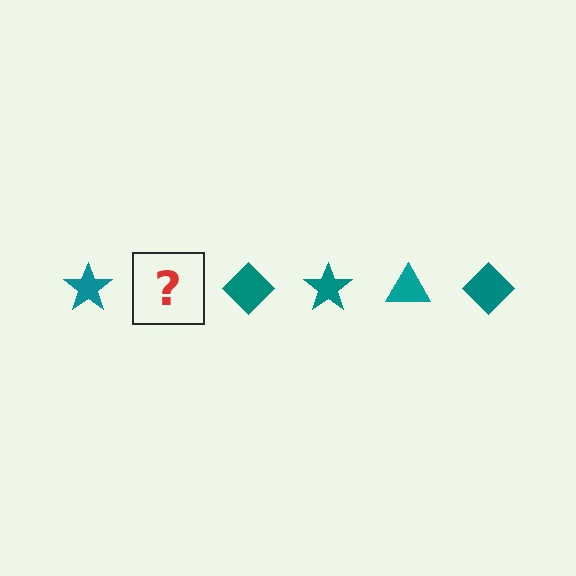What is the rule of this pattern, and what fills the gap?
The rule is that the pattern cycles through star, triangle, diamond shapes in teal. The gap should be filled with a teal triangle.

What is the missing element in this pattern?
The missing element is a teal triangle.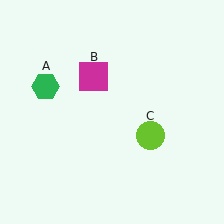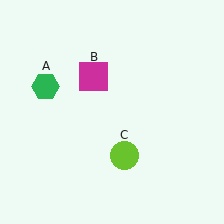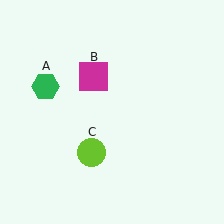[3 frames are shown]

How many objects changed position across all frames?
1 object changed position: lime circle (object C).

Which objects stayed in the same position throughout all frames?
Green hexagon (object A) and magenta square (object B) remained stationary.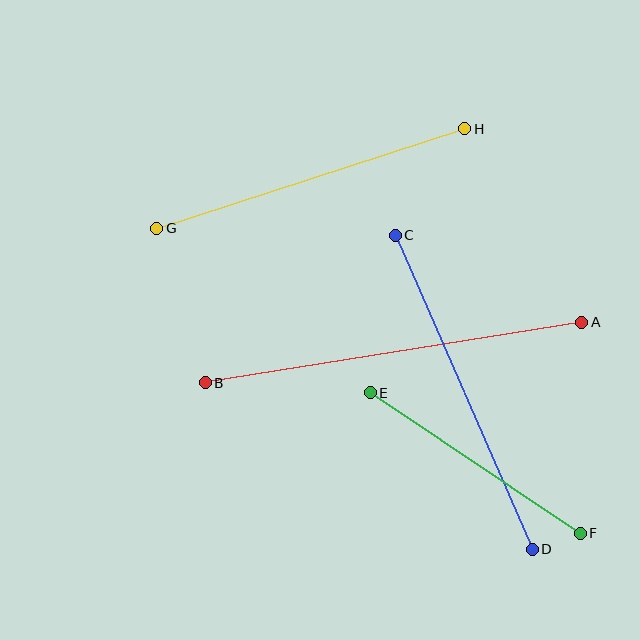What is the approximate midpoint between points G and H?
The midpoint is at approximately (311, 179) pixels.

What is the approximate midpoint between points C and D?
The midpoint is at approximately (464, 392) pixels.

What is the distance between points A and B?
The distance is approximately 381 pixels.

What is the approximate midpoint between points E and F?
The midpoint is at approximately (475, 463) pixels.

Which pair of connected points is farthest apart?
Points A and B are farthest apart.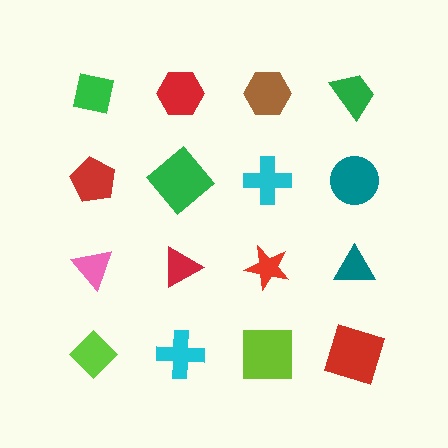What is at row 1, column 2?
A red hexagon.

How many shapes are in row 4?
4 shapes.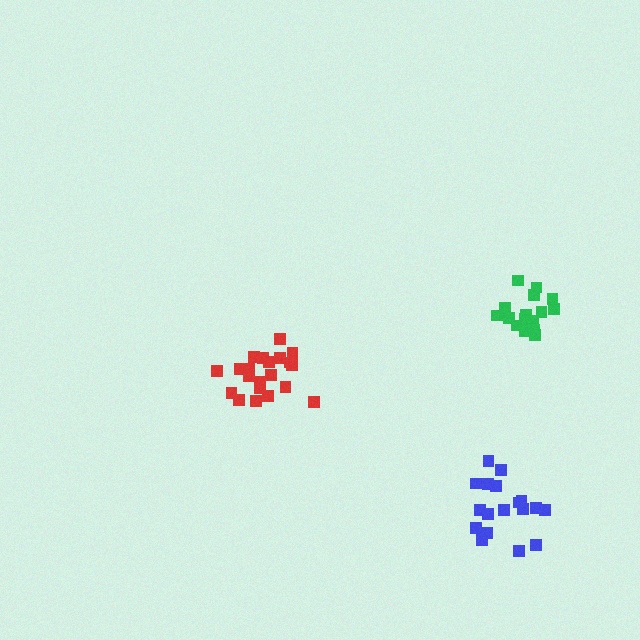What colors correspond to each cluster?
The clusters are colored: red, green, blue.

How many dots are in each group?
Group 1: 21 dots, Group 2: 18 dots, Group 3: 18 dots (57 total).